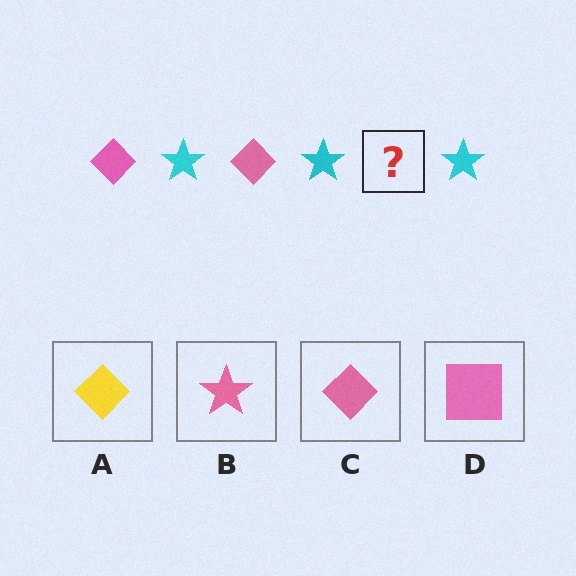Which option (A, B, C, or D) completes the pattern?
C.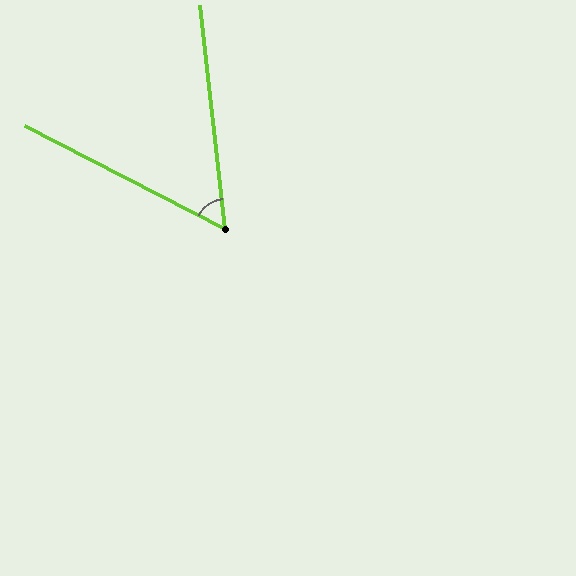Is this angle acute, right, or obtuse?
It is acute.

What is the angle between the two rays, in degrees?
Approximately 56 degrees.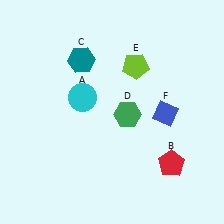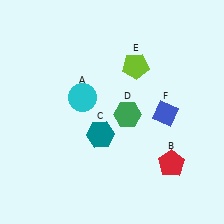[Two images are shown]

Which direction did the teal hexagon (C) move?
The teal hexagon (C) moved down.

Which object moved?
The teal hexagon (C) moved down.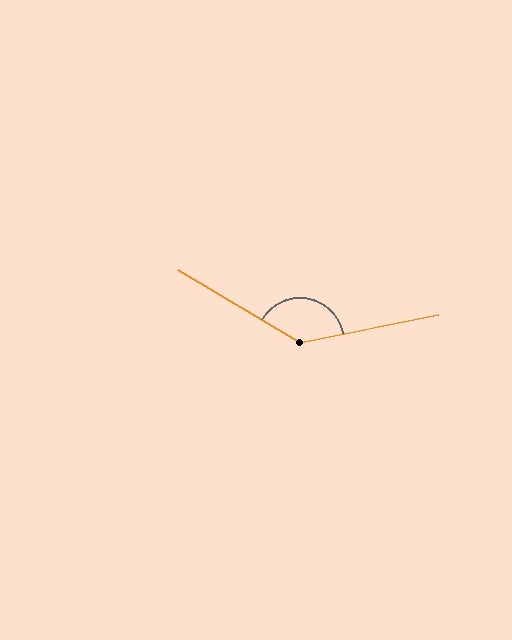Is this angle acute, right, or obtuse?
It is obtuse.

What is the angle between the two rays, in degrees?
Approximately 138 degrees.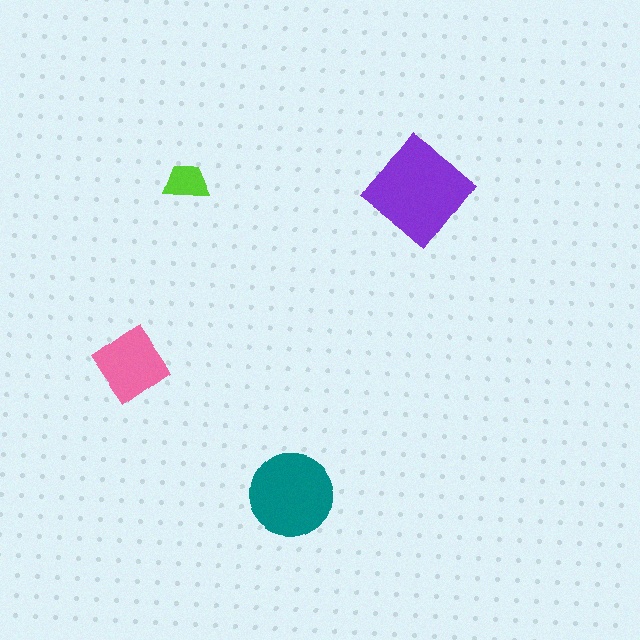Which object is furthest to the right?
The purple diamond is rightmost.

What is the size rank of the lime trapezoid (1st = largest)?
4th.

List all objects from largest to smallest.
The purple diamond, the teal circle, the pink diamond, the lime trapezoid.